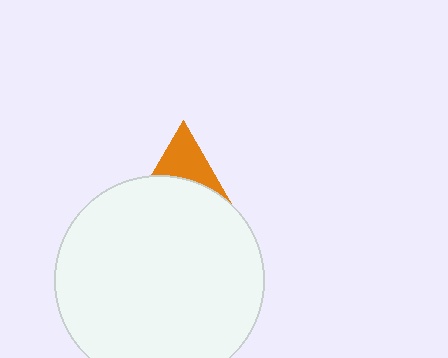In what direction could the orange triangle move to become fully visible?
The orange triangle could move up. That would shift it out from behind the white circle entirely.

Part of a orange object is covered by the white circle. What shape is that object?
It is a triangle.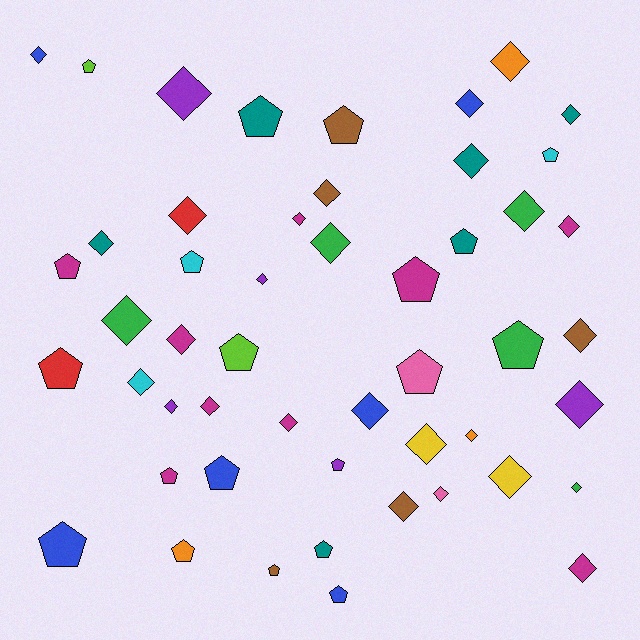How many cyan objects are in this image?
There are 3 cyan objects.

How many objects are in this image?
There are 50 objects.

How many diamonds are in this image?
There are 30 diamonds.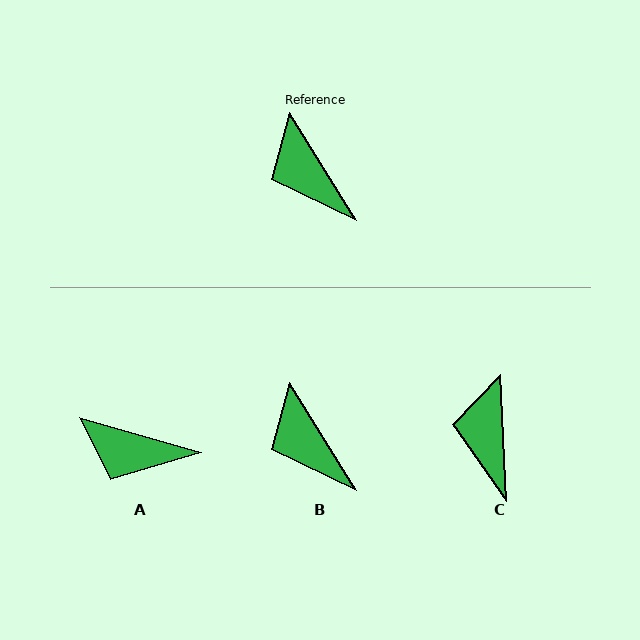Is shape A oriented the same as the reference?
No, it is off by about 42 degrees.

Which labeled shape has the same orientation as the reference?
B.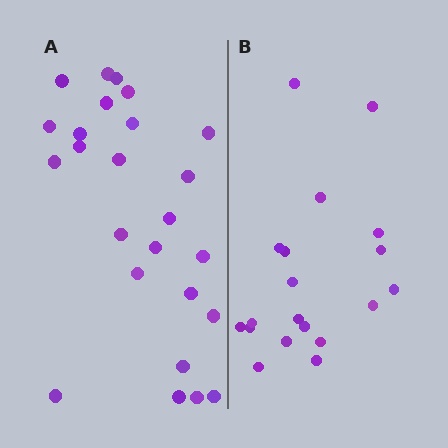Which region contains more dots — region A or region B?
Region A (the left region) has more dots.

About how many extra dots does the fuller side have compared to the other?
Region A has about 6 more dots than region B.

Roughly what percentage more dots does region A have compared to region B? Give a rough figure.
About 30% more.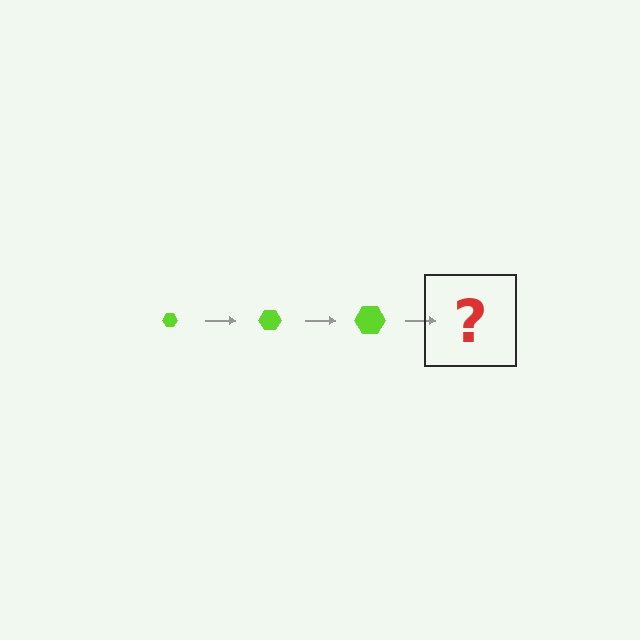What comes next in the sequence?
The next element should be a lime hexagon, larger than the previous one.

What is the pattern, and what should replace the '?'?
The pattern is that the hexagon gets progressively larger each step. The '?' should be a lime hexagon, larger than the previous one.